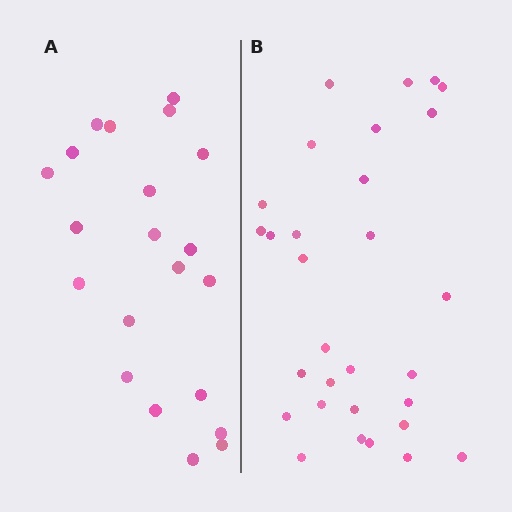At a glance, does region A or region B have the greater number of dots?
Region B (the right region) has more dots.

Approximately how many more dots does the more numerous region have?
Region B has roughly 8 or so more dots than region A.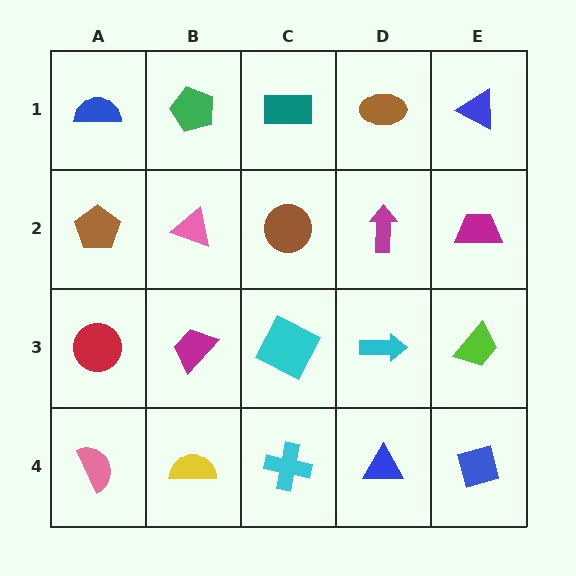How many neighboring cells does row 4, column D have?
3.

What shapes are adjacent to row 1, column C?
A brown circle (row 2, column C), a green pentagon (row 1, column B), a brown ellipse (row 1, column D).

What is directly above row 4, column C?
A cyan square.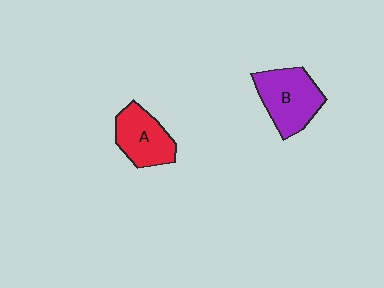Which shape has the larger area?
Shape B (purple).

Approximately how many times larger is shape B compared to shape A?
Approximately 1.2 times.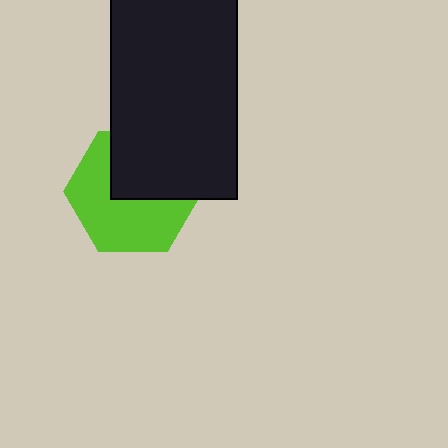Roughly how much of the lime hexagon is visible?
About half of it is visible (roughly 58%).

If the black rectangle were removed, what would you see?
You would see the complete lime hexagon.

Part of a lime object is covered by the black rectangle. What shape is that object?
It is a hexagon.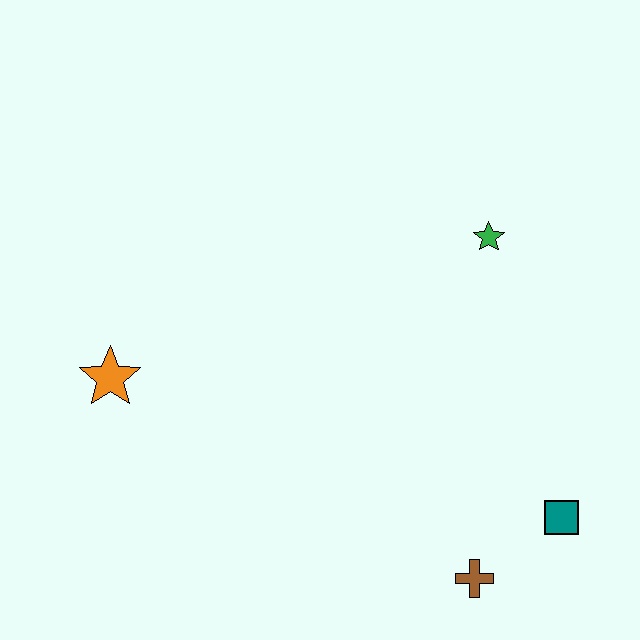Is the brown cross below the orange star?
Yes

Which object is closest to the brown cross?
The teal square is closest to the brown cross.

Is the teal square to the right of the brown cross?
Yes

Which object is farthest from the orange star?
The teal square is farthest from the orange star.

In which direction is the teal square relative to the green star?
The teal square is below the green star.